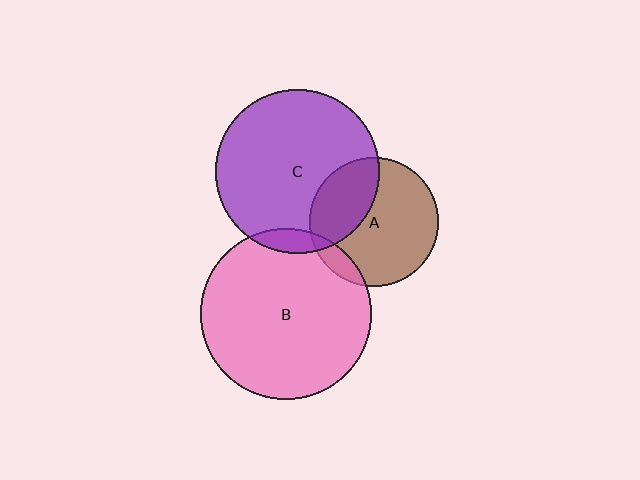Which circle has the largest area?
Circle B (pink).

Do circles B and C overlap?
Yes.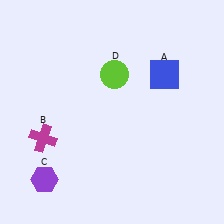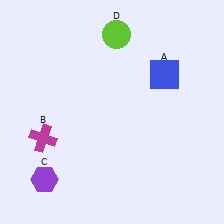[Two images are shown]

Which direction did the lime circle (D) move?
The lime circle (D) moved up.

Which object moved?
The lime circle (D) moved up.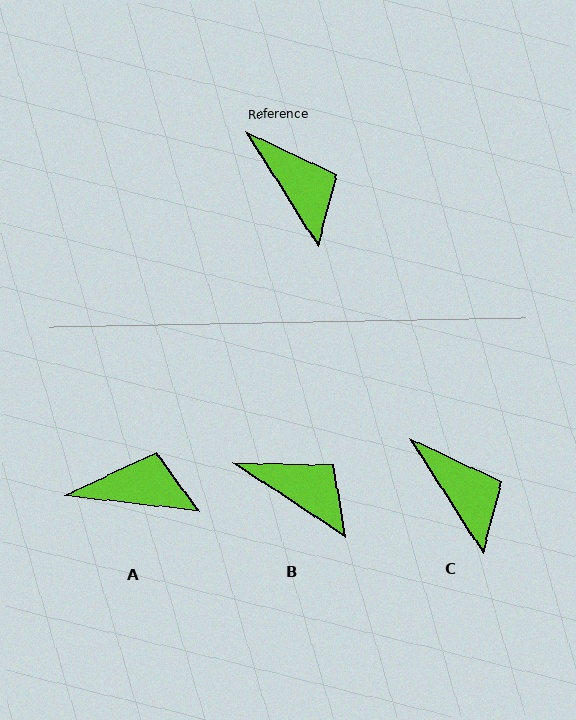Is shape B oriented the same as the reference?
No, it is off by about 24 degrees.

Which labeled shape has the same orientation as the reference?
C.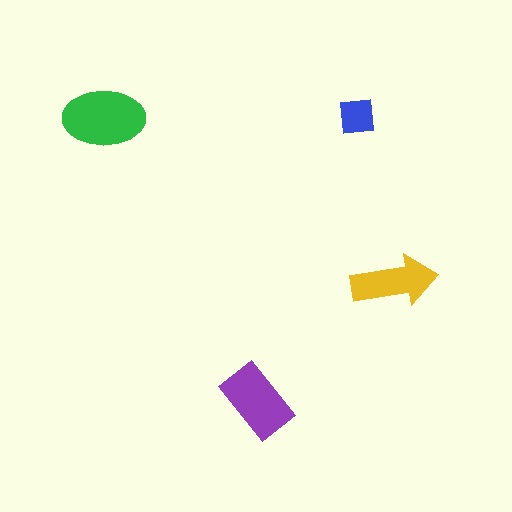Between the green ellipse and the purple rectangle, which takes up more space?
The green ellipse.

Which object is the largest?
The green ellipse.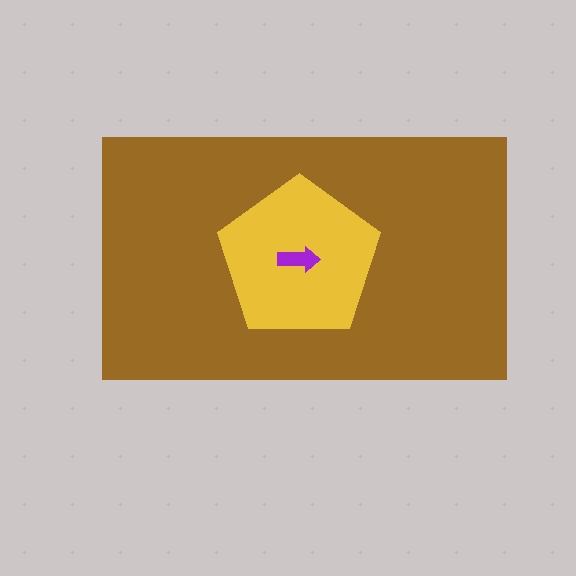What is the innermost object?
The purple arrow.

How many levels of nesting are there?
3.